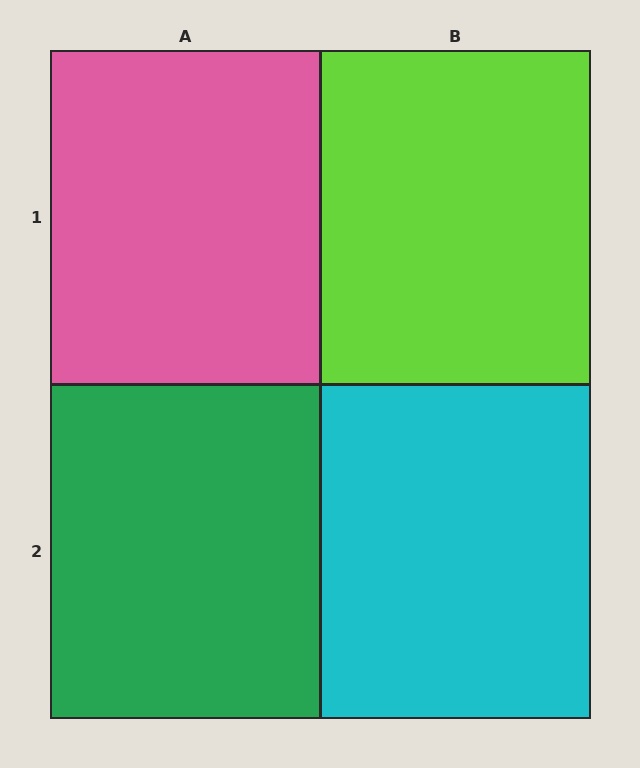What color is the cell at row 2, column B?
Cyan.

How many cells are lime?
1 cell is lime.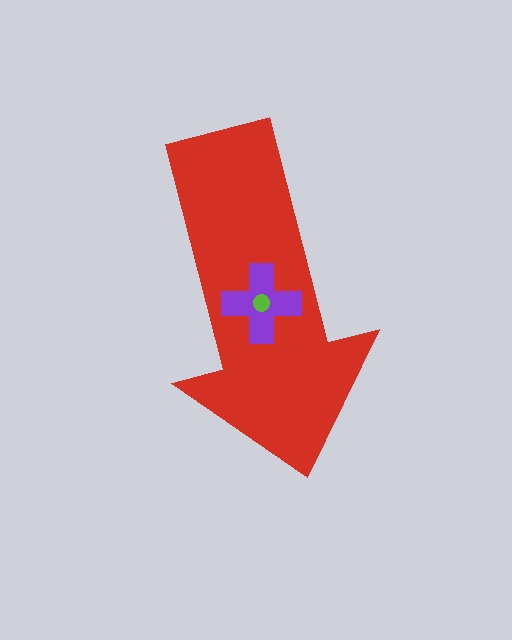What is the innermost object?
The lime circle.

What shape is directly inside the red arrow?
The purple cross.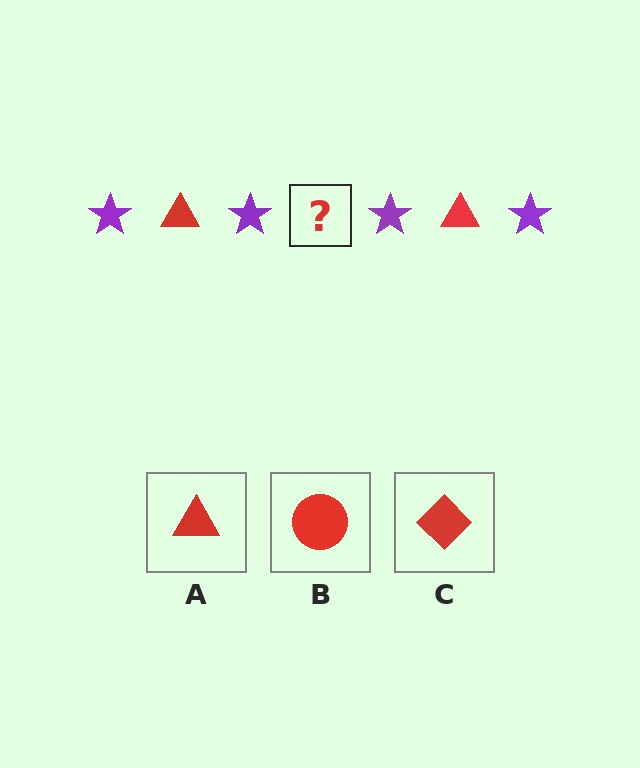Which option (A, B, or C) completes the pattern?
A.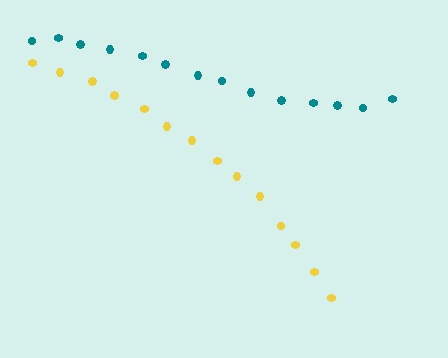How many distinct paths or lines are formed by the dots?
There are 2 distinct paths.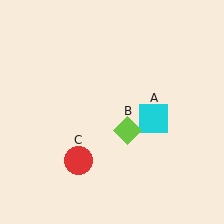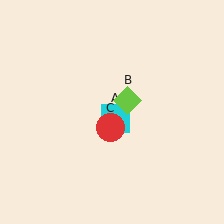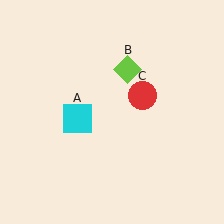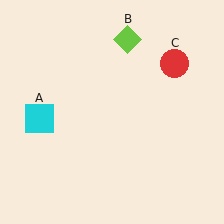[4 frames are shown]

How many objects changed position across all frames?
3 objects changed position: cyan square (object A), lime diamond (object B), red circle (object C).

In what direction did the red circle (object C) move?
The red circle (object C) moved up and to the right.